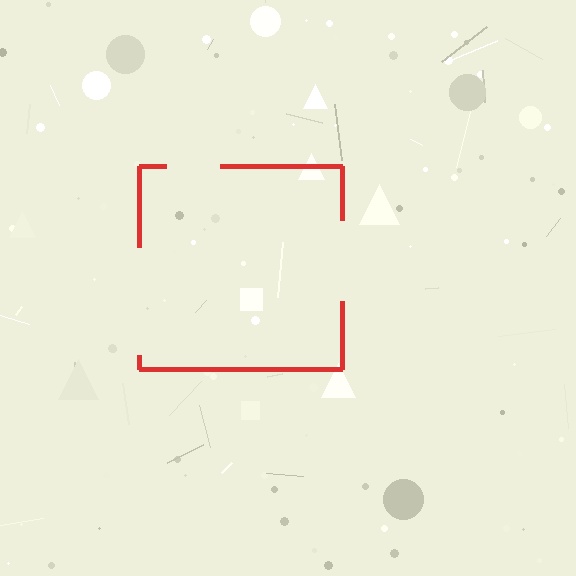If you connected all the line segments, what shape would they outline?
They would outline a square.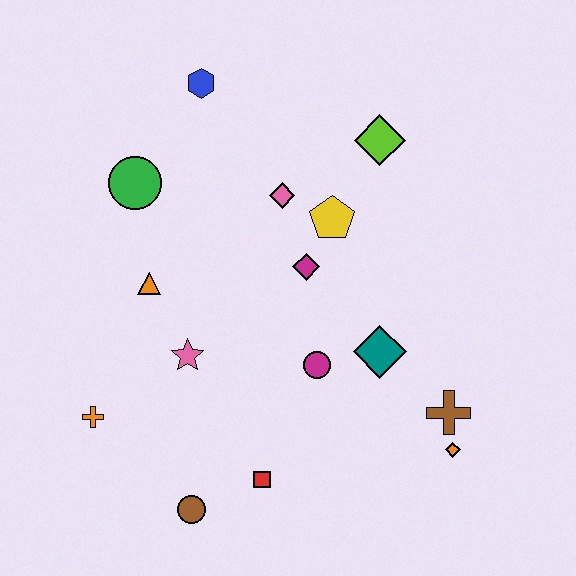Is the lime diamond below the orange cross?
No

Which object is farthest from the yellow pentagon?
The brown circle is farthest from the yellow pentagon.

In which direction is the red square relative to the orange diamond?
The red square is to the left of the orange diamond.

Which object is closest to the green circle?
The orange triangle is closest to the green circle.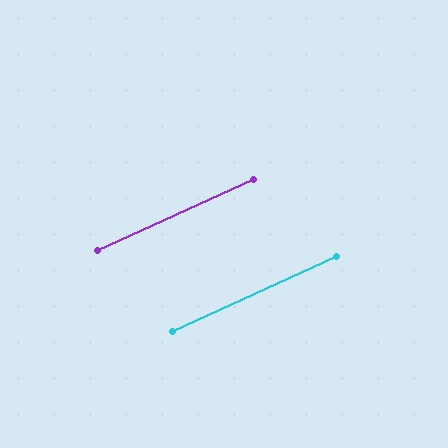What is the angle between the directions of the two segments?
Approximately 0 degrees.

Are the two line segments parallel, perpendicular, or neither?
Parallel — their directions differ by only 0.3°.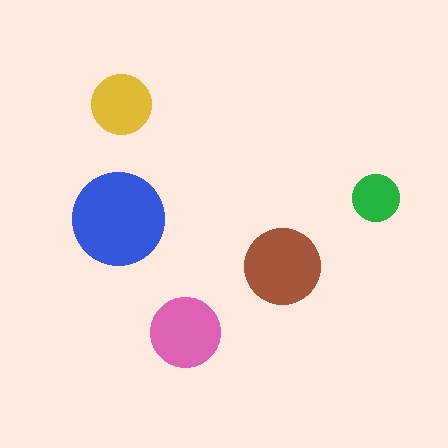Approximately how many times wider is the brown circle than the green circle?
About 1.5 times wider.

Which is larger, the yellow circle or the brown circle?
The brown one.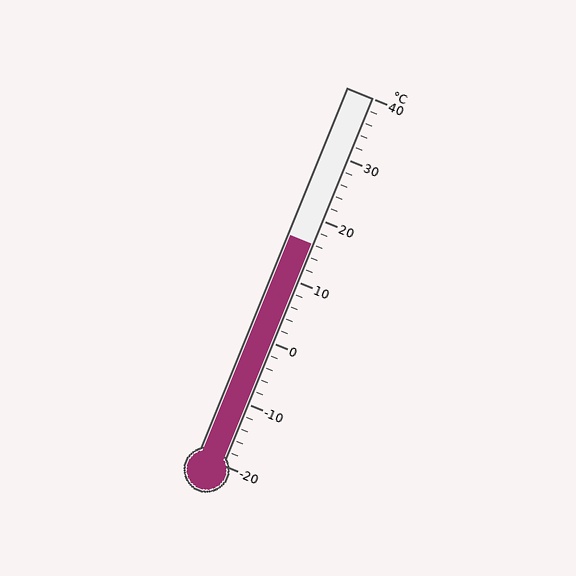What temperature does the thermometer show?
The thermometer shows approximately 16°C.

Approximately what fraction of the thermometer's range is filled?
The thermometer is filled to approximately 60% of its range.